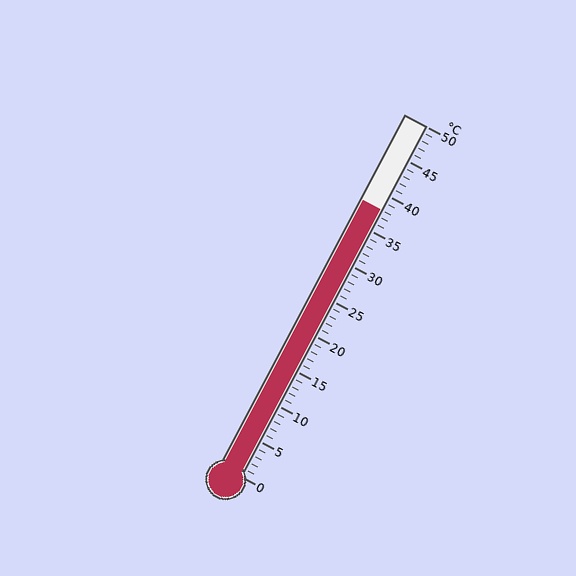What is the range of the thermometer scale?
The thermometer scale ranges from 0°C to 50°C.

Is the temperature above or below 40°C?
The temperature is below 40°C.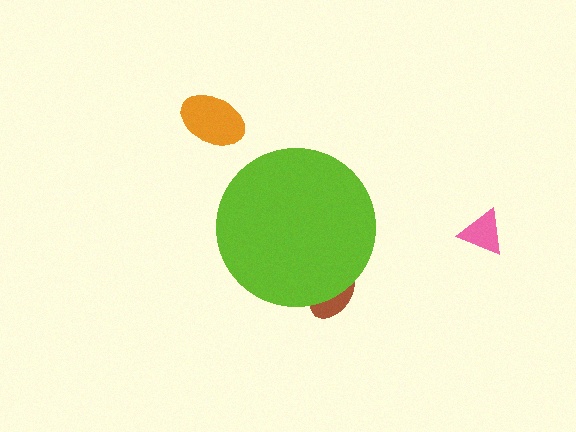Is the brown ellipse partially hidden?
Yes, the brown ellipse is partially hidden behind the lime circle.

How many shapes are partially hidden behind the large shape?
1 shape is partially hidden.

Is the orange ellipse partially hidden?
No, the orange ellipse is fully visible.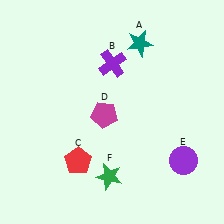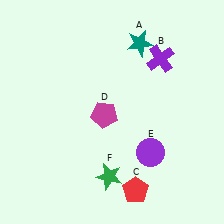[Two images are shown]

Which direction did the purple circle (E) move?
The purple circle (E) moved left.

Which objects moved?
The objects that moved are: the purple cross (B), the red pentagon (C), the purple circle (E).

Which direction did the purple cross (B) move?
The purple cross (B) moved right.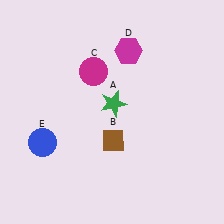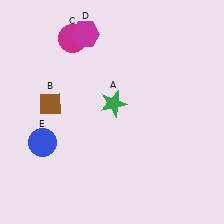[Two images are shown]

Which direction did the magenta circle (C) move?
The magenta circle (C) moved up.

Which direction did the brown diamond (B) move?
The brown diamond (B) moved left.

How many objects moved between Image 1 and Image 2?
3 objects moved between the two images.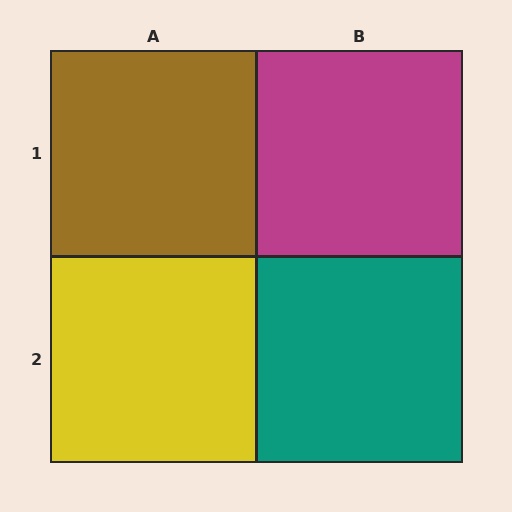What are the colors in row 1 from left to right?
Brown, magenta.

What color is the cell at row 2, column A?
Yellow.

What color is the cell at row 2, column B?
Teal.